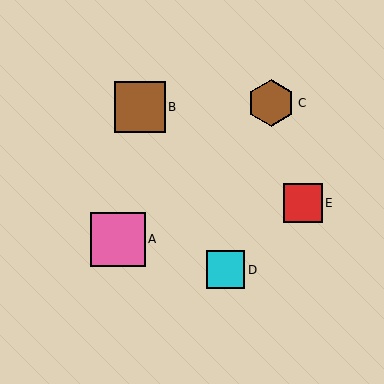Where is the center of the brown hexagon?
The center of the brown hexagon is at (271, 103).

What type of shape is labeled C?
Shape C is a brown hexagon.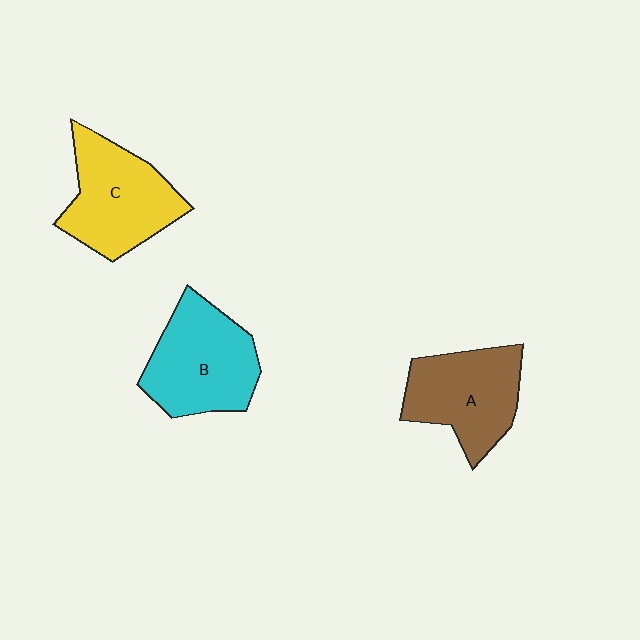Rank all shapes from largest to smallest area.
From largest to smallest: B (cyan), C (yellow), A (brown).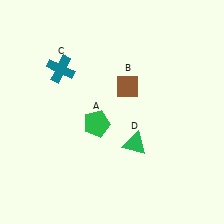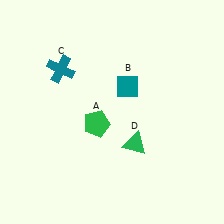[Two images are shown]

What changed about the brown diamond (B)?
In Image 1, B is brown. In Image 2, it changed to teal.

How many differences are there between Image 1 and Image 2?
There is 1 difference between the two images.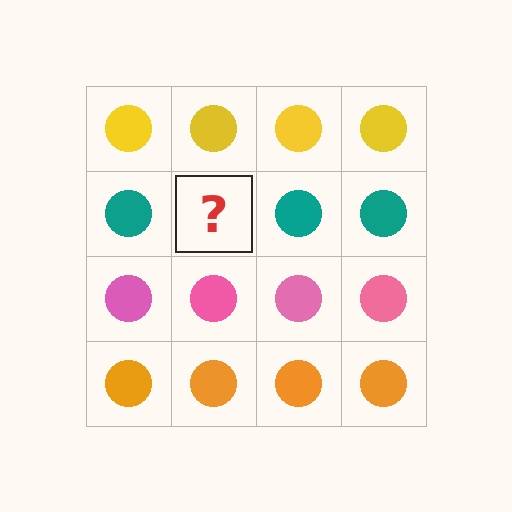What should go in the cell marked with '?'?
The missing cell should contain a teal circle.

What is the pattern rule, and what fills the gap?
The rule is that each row has a consistent color. The gap should be filled with a teal circle.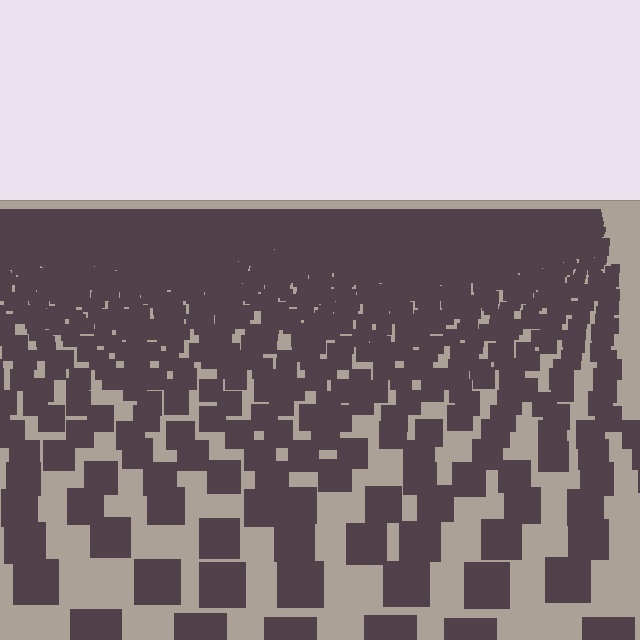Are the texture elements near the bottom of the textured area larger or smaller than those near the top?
Larger. Near the bottom, elements are closer to the viewer and appear at a bigger on-screen size.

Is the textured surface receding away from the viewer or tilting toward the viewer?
The surface is receding away from the viewer. Texture elements get smaller and denser toward the top.